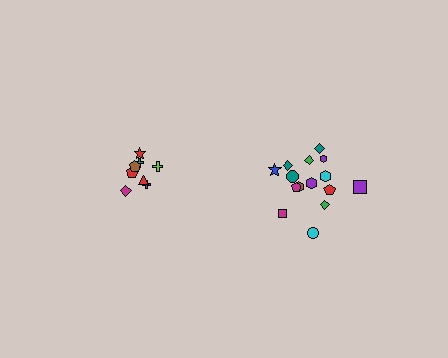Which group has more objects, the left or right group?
The right group.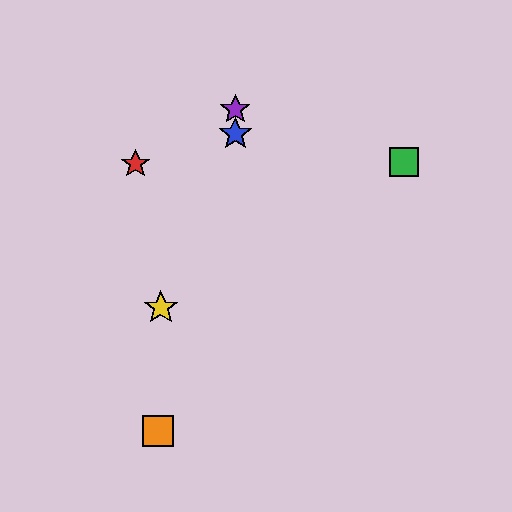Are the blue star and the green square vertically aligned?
No, the blue star is at x≈235 and the green square is at x≈404.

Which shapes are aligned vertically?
The blue star, the purple star are aligned vertically.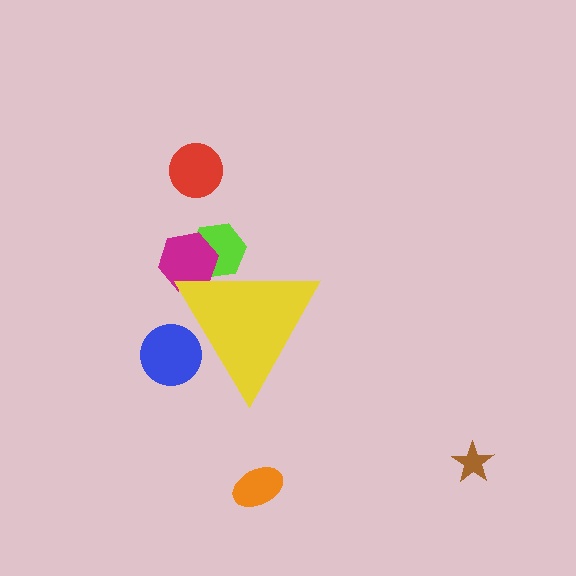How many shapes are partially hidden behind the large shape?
3 shapes are partially hidden.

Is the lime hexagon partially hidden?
Yes, the lime hexagon is partially hidden behind the yellow triangle.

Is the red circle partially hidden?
No, the red circle is fully visible.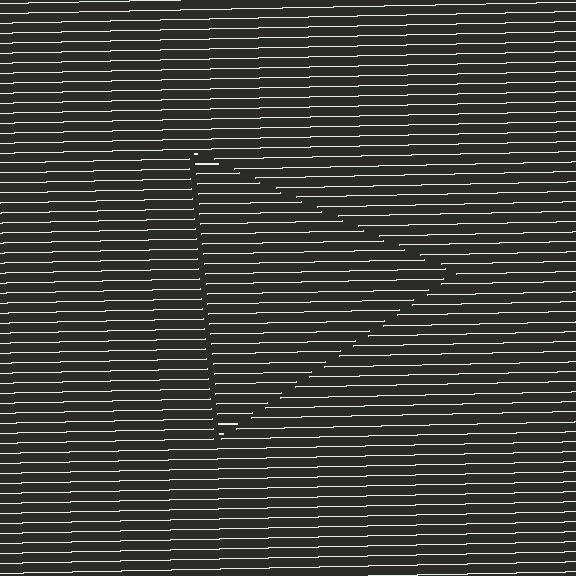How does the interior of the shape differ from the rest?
The interior of the shape contains the same grating, shifted by half a period — the contour is defined by the phase discontinuity where line-ends from the inner and outer gratings abut.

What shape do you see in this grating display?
An illusory triangle. The interior of the shape contains the same grating, shifted by half a period — the contour is defined by the phase discontinuity where line-ends from the inner and outer gratings abut.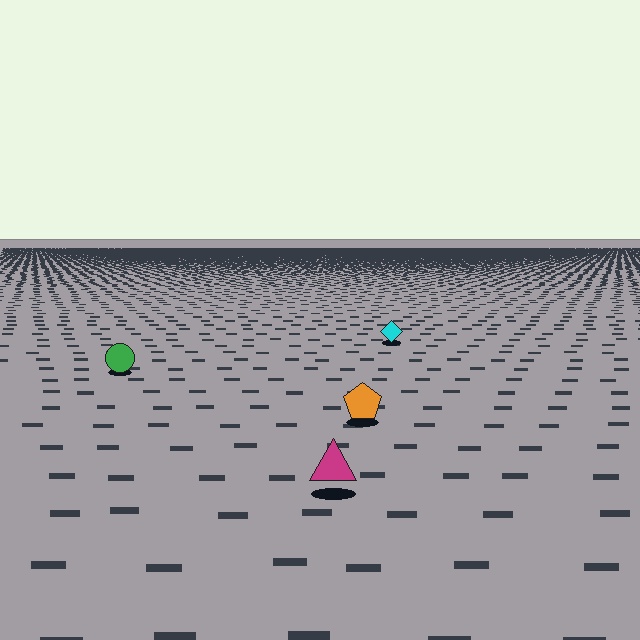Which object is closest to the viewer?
The magenta triangle is closest. The texture marks near it are larger and more spread out.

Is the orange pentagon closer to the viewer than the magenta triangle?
No. The magenta triangle is closer — you can tell from the texture gradient: the ground texture is coarser near it.